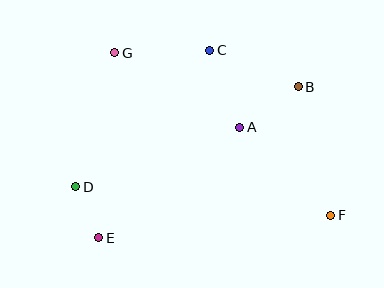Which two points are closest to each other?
Points D and E are closest to each other.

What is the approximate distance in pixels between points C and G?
The distance between C and G is approximately 95 pixels.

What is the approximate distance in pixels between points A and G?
The distance between A and G is approximately 146 pixels.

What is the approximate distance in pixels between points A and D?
The distance between A and D is approximately 174 pixels.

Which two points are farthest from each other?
Points F and G are farthest from each other.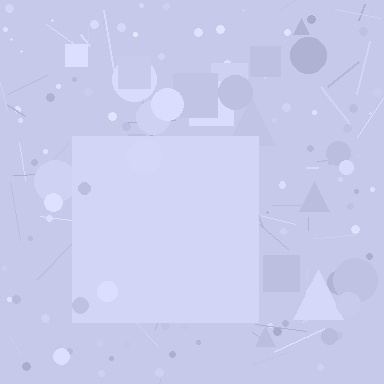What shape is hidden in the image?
A square is hidden in the image.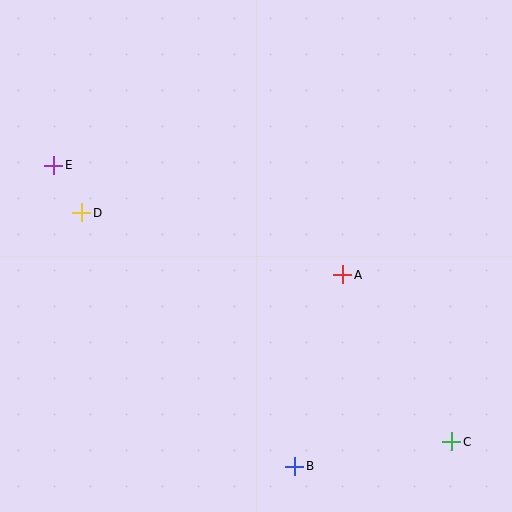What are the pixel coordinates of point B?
Point B is at (295, 466).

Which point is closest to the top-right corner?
Point A is closest to the top-right corner.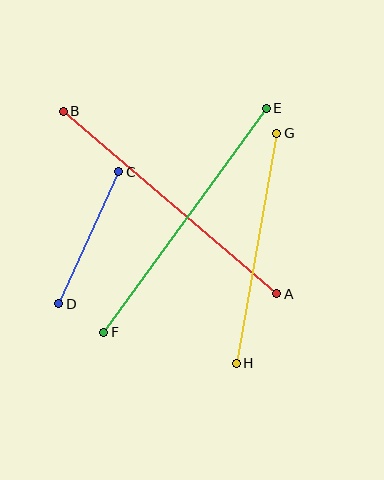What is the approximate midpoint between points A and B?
The midpoint is at approximately (170, 203) pixels.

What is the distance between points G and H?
The distance is approximately 233 pixels.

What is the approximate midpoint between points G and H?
The midpoint is at approximately (256, 248) pixels.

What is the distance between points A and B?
The distance is approximately 281 pixels.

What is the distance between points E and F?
The distance is approximately 277 pixels.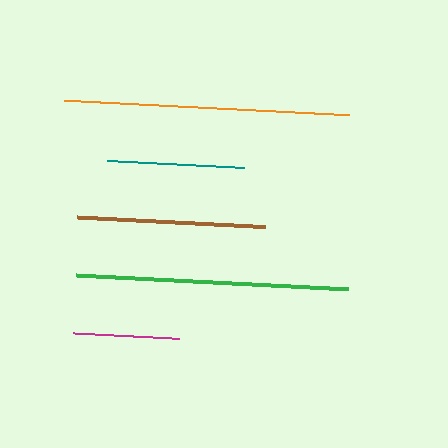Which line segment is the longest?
The orange line is the longest at approximately 285 pixels.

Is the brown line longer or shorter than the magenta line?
The brown line is longer than the magenta line.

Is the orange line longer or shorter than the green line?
The orange line is longer than the green line.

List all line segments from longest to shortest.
From longest to shortest: orange, green, brown, teal, magenta.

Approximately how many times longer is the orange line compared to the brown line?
The orange line is approximately 1.5 times the length of the brown line.